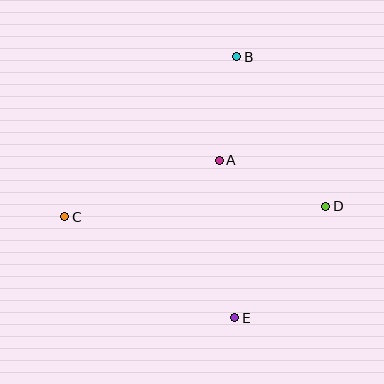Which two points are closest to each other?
Points A and B are closest to each other.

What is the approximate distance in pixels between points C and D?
The distance between C and D is approximately 261 pixels.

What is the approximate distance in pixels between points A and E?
The distance between A and E is approximately 158 pixels.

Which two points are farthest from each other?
Points B and E are farthest from each other.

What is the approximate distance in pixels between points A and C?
The distance between A and C is approximately 164 pixels.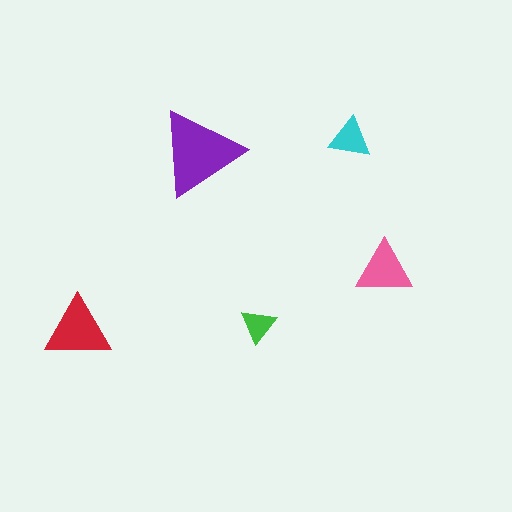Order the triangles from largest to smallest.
the purple one, the red one, the pink one, the cyan one, the green one.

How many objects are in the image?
There are 5 objects in the image.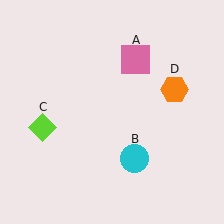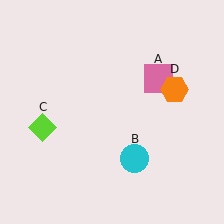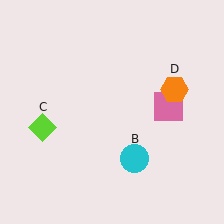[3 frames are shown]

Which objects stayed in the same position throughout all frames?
Cyan circle (object B) and lime diamond (object C) and orange hexagon (object D) remained stationary.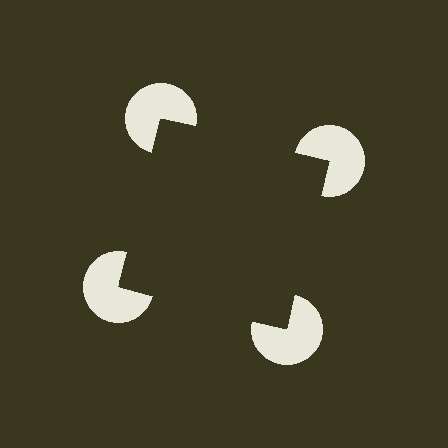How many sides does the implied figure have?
4 sides.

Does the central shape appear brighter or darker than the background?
It typically appears slightly darker than the background, even though no actual brightness change is drawn.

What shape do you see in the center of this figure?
An illusory square — its edges are inferred from the aligned wedge cuts in the pac-man discs, not physically drawn.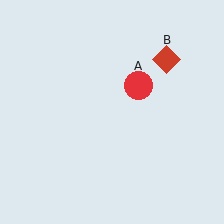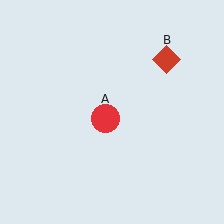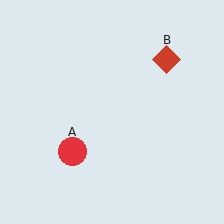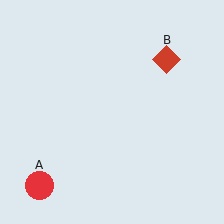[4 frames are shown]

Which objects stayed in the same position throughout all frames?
Red diamond (object B) remained stationary.